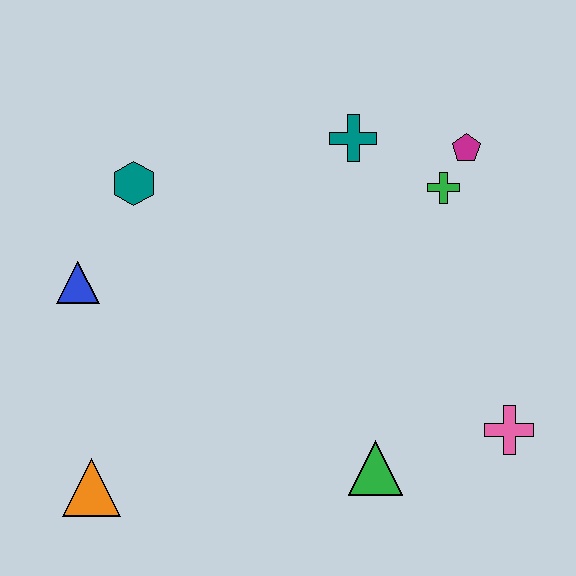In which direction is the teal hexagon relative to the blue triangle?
The teal hexagon is above the blue triangle.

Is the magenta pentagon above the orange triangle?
Yes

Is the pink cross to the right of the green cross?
Yes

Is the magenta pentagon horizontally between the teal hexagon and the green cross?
No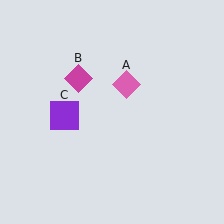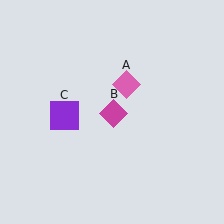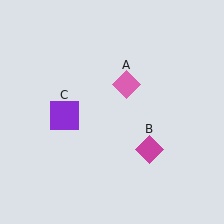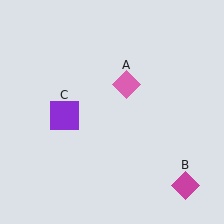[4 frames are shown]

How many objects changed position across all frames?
1 object changed position: magenta diamond (object B).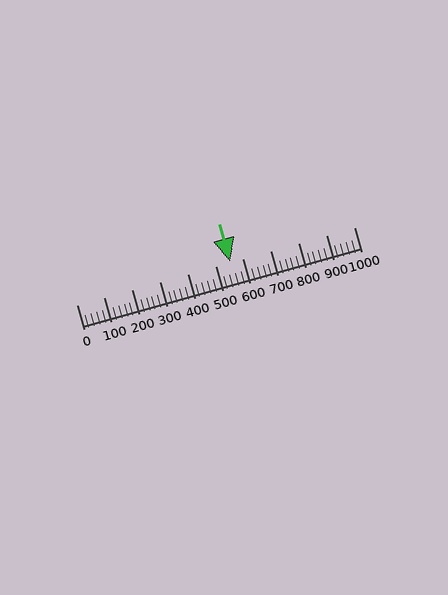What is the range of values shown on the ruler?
The ruler shows values from 0 to 1000.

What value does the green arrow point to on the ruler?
The green arrow points to approximately 555.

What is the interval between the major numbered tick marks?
The major tick marks are spaced 100 units apart.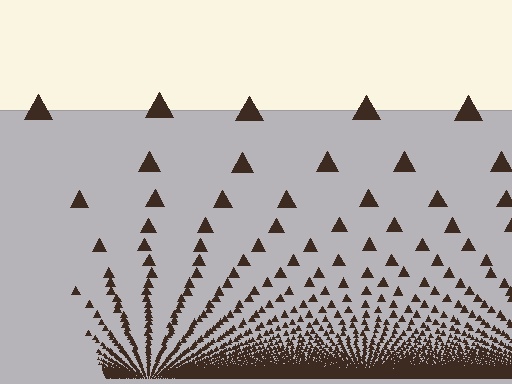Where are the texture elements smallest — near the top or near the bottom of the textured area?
Near the bottom.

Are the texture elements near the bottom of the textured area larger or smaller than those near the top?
Smaller. The gradient is inverted — elements near the bottom are smaller and denser.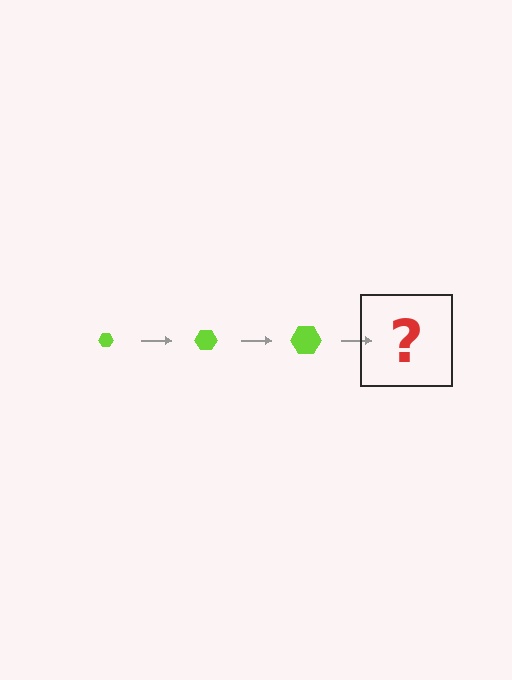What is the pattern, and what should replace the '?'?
The pattern is that the hexagon gets progressively larger each step. The '?' should be a lime hexagon, larger than the previous one.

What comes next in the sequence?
The next element should be a lime hexagon, larger than the previous one.